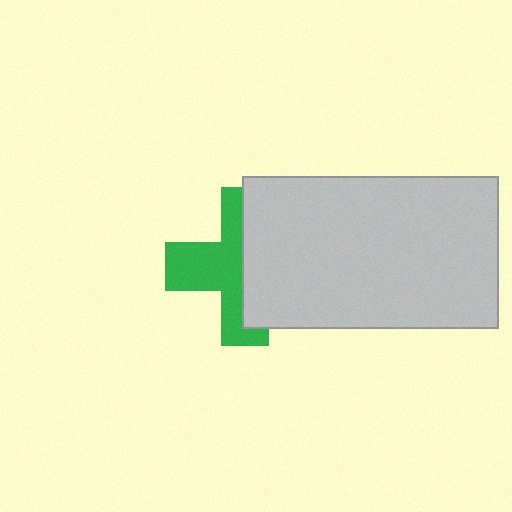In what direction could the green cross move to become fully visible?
The green cross could move left. That would shift it out from behind the light gray rectangle entirely.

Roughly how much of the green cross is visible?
About half of it is visible (roughly 49%).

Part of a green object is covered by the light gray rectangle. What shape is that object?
It is a cross.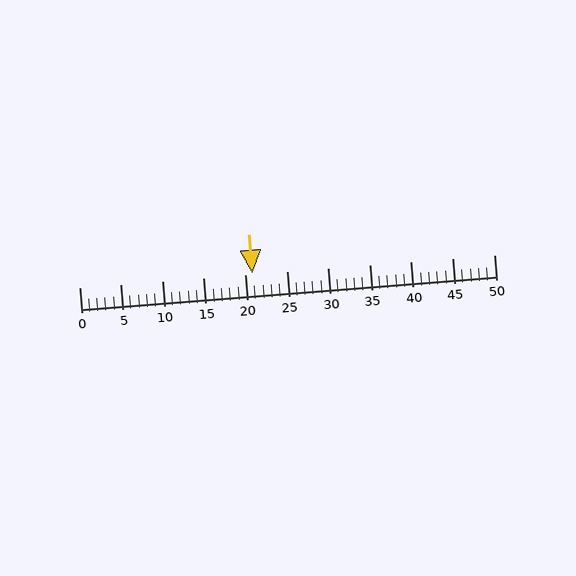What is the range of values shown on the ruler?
The ruler shows values from 0 to 50.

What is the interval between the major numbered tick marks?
The major tick marks are spaced 5 units apart.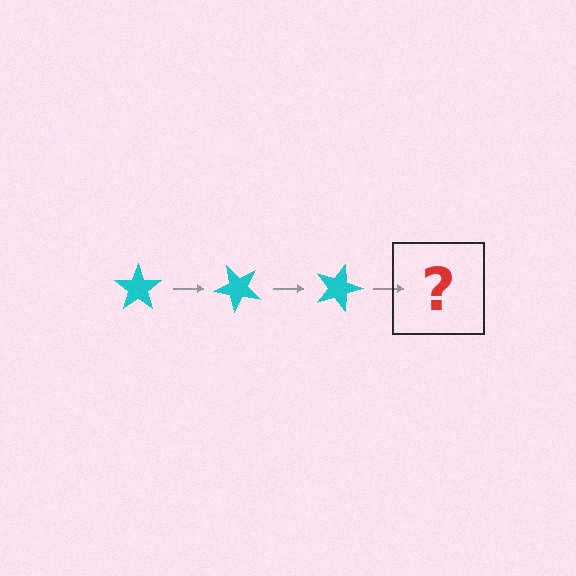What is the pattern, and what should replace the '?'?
The pattern is that the star rotates 45 degrees each step. The '?' should be a cyan star rotated 135 degrees.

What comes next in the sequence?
The next element should be a cyan star rotated 135 degrees.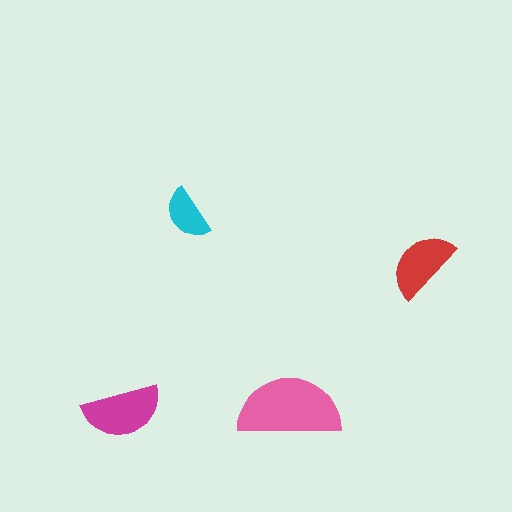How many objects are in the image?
There are 4 objects in the image.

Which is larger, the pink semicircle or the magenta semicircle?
The pink one.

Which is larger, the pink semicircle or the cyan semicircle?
The pink one.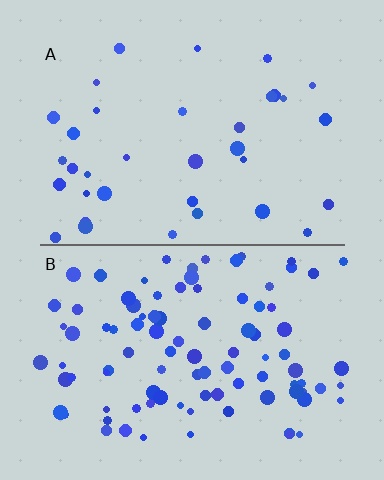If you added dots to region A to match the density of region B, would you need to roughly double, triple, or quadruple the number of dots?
Approximately triple.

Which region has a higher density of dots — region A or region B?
B (the bottom).